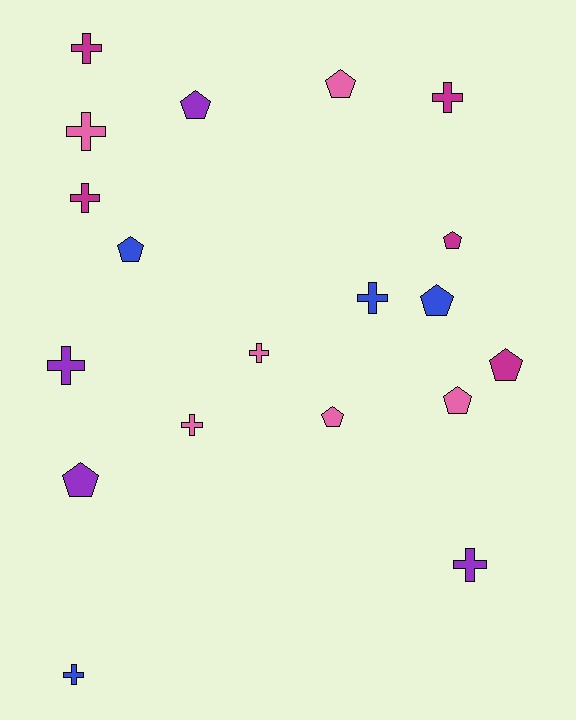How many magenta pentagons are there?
There are 2 magenta pentagons.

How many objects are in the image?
There are 19 objects.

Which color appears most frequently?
Pink, with 6 objects.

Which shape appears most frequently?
Cross, with 10 objects.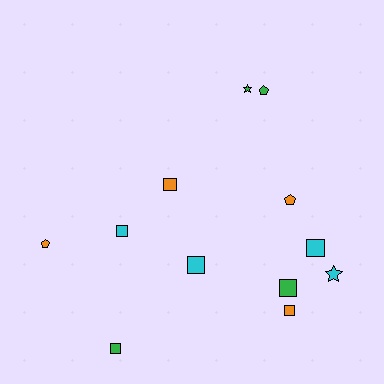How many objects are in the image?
There are 12 objects.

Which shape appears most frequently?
Square, with 7 objects.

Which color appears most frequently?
Cyan, with 4 objects.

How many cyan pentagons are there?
There are no cyan pentagons.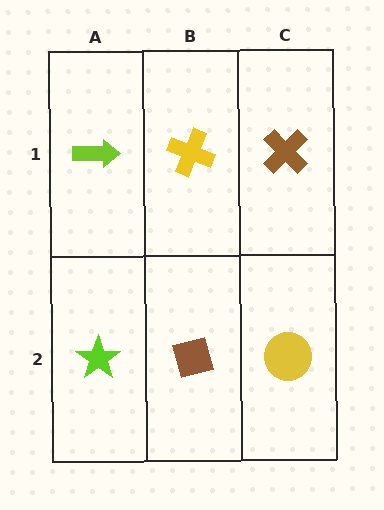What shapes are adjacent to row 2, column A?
A lime arrow (row 1, column A), a brown square (row 2, column B).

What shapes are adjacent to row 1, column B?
A brown square (row 2, column B), a lime arrow (row 1, column A), a brown cross (row 1, column C).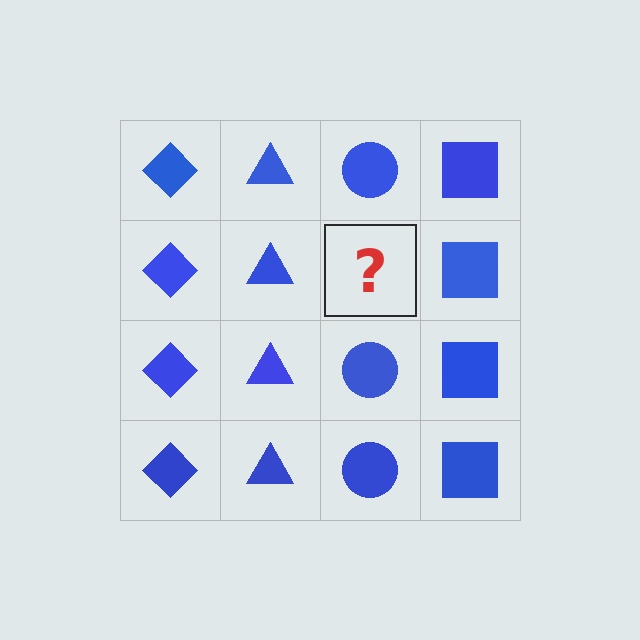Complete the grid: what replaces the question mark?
The question mark should be replaced with a blue circle.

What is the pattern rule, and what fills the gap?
The rule is that each column has a consistent shape. The gap should be filled with a blue circle.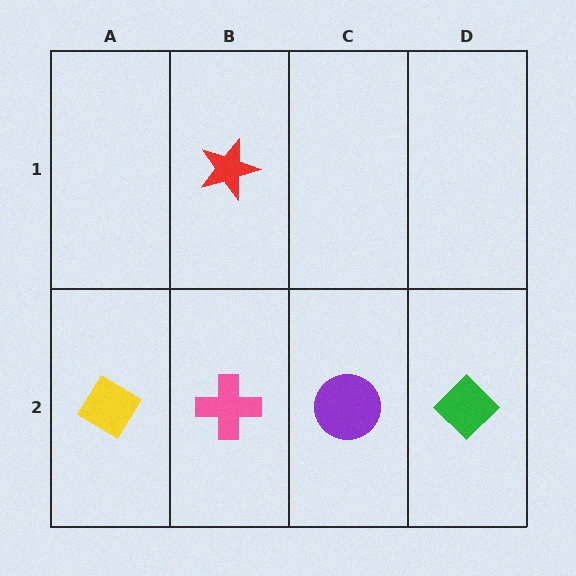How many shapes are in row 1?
1 shape.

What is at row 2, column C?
A purple circle.